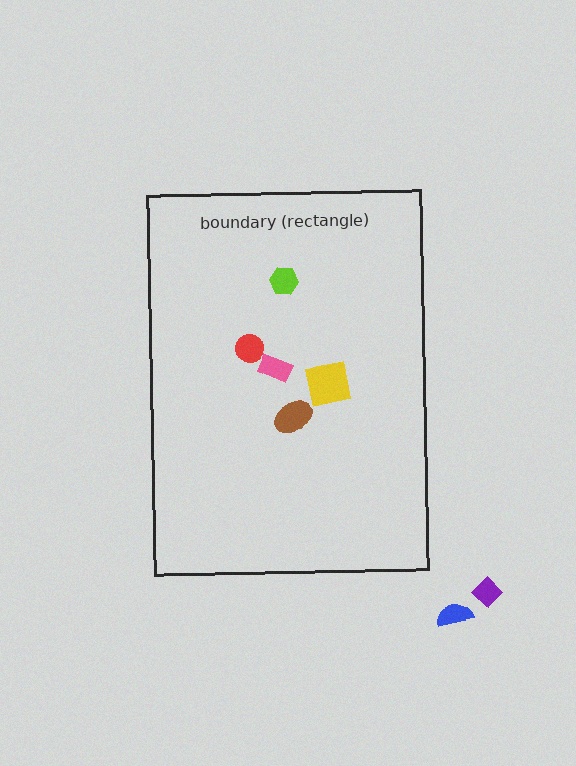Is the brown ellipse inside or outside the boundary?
Inside.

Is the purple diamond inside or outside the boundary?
Outside.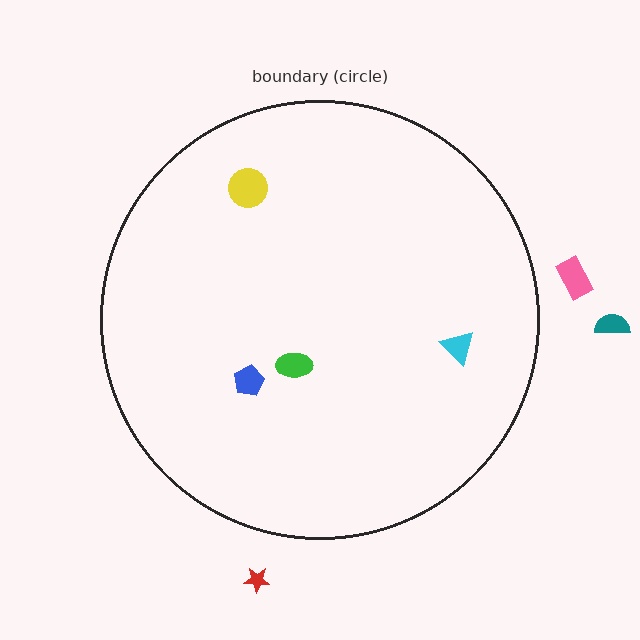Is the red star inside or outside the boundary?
Outside.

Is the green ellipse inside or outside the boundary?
Inside.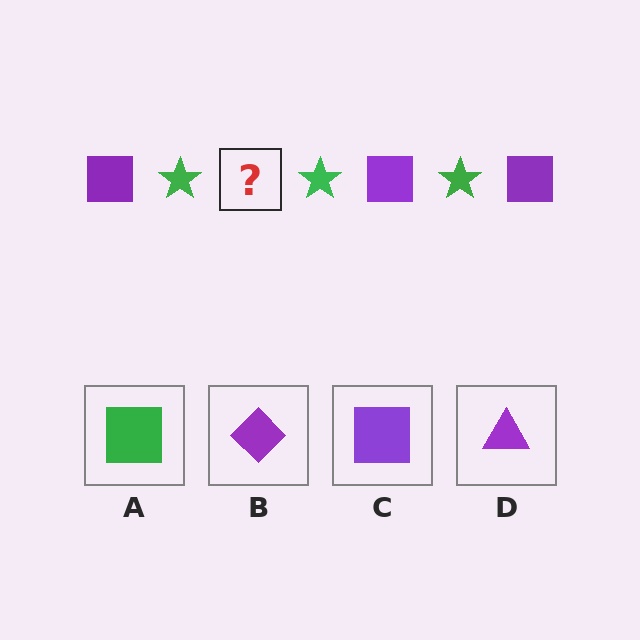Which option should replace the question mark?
Option C.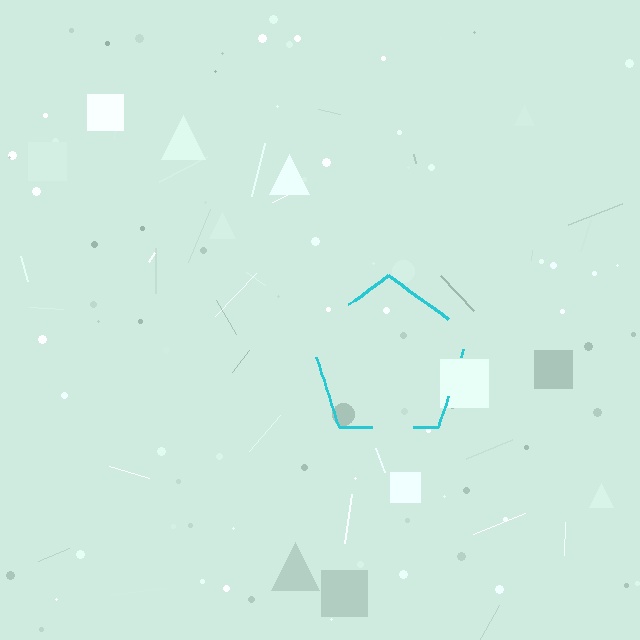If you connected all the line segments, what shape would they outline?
They would outline a pentagon.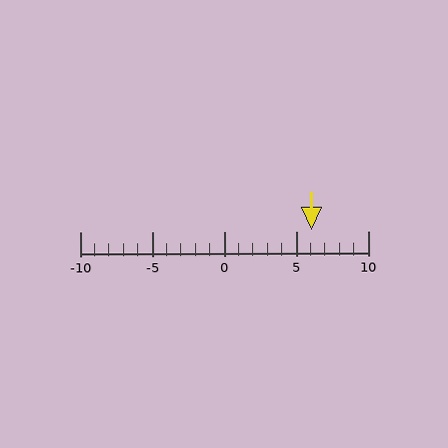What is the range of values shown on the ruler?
The ruler shows values from -10 to 10.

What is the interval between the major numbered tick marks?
The major tick marks are spaced 5 units apart.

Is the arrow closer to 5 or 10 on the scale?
The arrow is closer to 5.